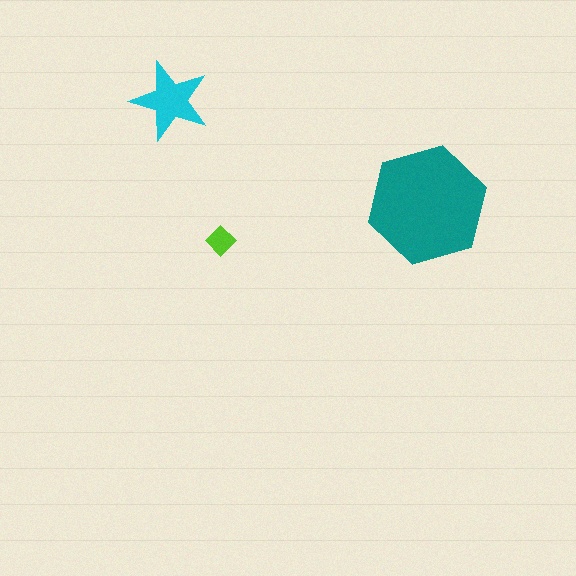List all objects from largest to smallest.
The teal hexagon, the cyan star, the lime diamond.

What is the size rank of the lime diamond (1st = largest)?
3rd.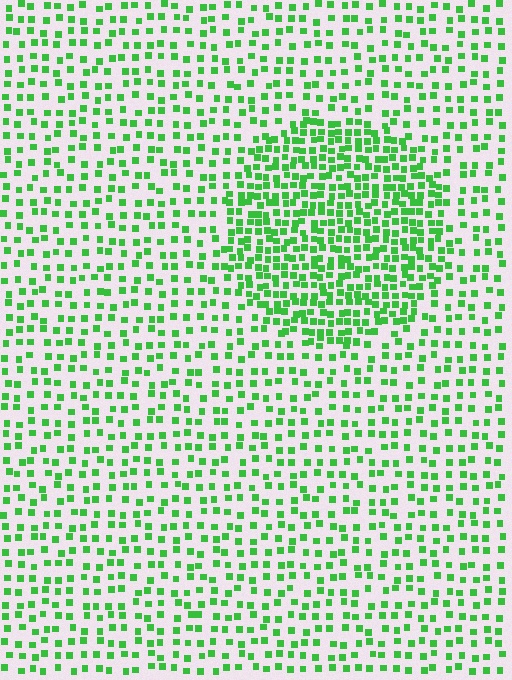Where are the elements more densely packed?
The elements are more densely packed inside the circle boundary.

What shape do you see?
I see a circle.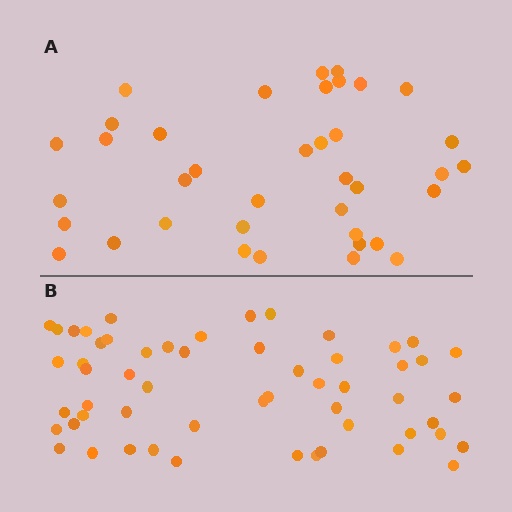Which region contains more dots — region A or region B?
Region B (the bottom region) has more dots.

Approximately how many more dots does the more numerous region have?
Region B has approximately 20 more dots than region A.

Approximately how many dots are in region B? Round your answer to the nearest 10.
About 60 dots. (The exact count is 56, which rounds to 60.)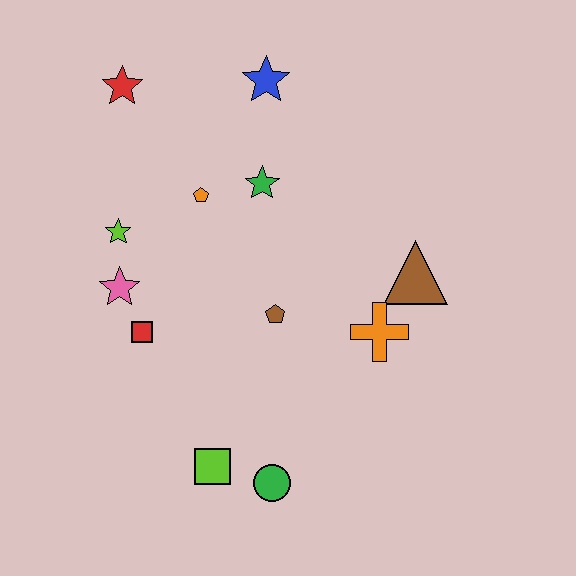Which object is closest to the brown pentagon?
The orange cross is closest to the brown pentagon.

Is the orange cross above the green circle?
Yes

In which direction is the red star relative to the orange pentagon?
The red star is above the orange pentagon.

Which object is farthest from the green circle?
The red star is farthest from the green circle.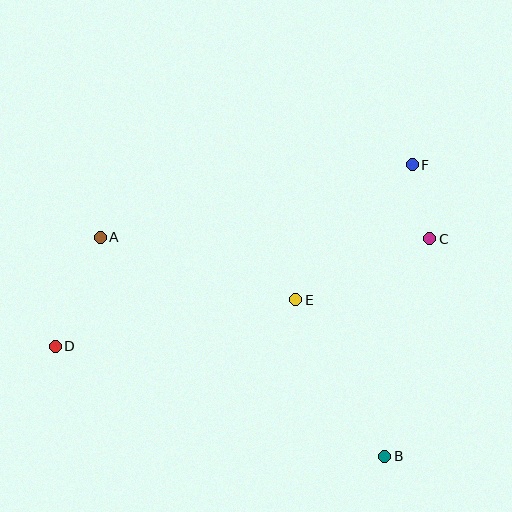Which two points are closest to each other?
Points C and F are closest to each other.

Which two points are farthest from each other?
Points D and F are farthest from each other.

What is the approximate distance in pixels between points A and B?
The distance between A and B is approximately 359 pixels.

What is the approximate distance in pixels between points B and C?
The distance between B and C is approximately 222 pixels.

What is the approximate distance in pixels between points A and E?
The distance between A and E is approximately 206 pixels.